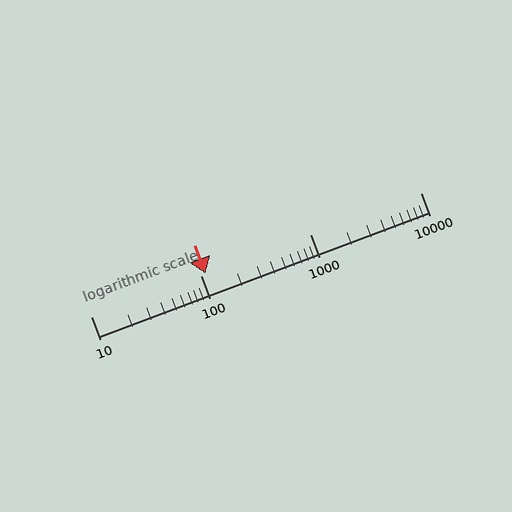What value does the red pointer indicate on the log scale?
The pointer indicates approximately 110.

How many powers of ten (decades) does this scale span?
The scale spans 3 decades, from 10 to 10000.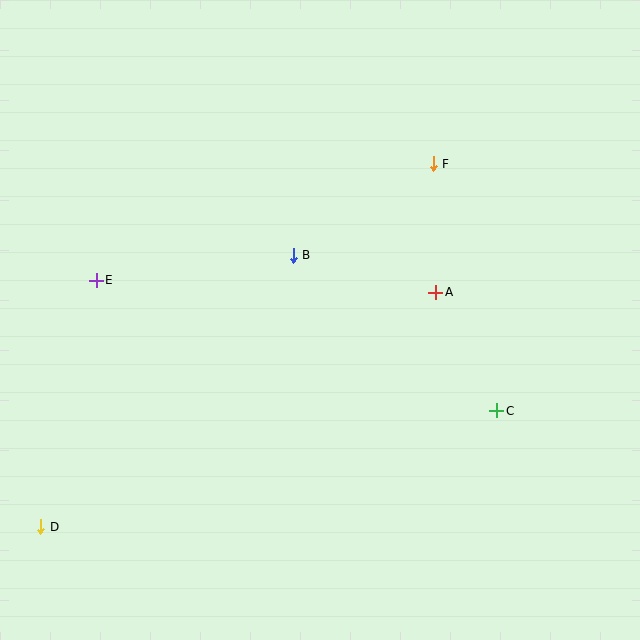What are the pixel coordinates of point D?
Point D is at (41, 527).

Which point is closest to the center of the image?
Point B at (293, 255) is closest to the center.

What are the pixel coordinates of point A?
Point A is at (436, 292).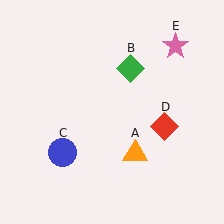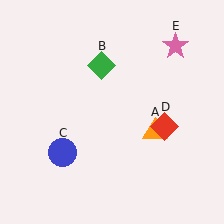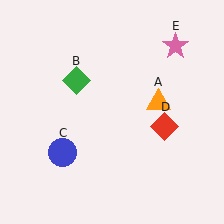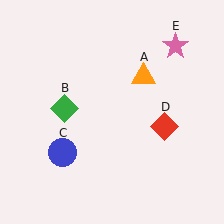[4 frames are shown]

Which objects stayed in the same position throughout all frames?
Blue circle (object C) and red diamond (object D) and pink star (object E) remained stationary.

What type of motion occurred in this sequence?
The orange triangle (object A), green diamond (object B) rotated counterclockwise around the center of the scene.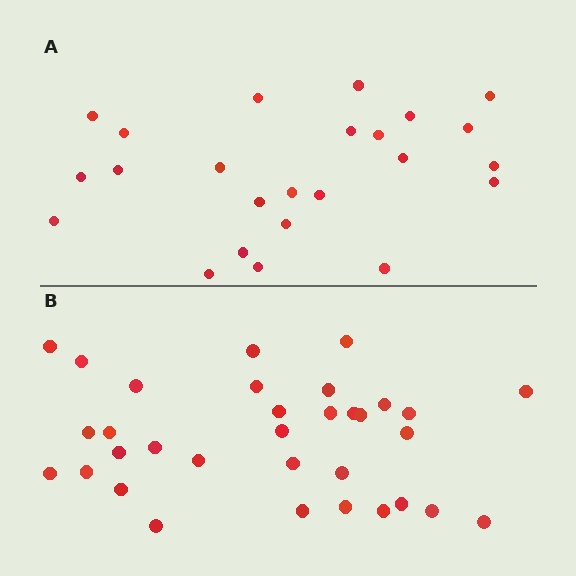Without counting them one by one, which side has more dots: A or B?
Region B (the bottom region) has more dots.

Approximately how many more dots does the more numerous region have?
Region B has roughly 8 or so more dots than region A.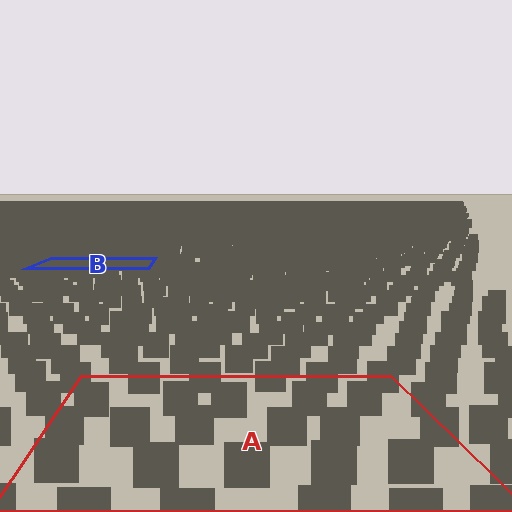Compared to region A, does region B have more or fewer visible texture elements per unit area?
Region B has more texture elements per unit area — they are packed more densely because it is farther away.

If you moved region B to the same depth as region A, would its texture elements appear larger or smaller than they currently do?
They would appear larger. At a closer depth, the same texture elements are projected at a bigger on-screen size.